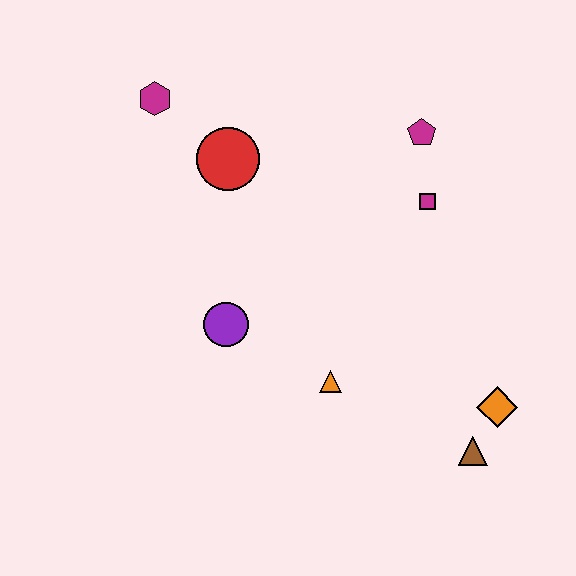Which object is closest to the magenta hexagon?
The red circle is closest to the magenta hexagon.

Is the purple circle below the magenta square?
Yes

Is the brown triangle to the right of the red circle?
Yes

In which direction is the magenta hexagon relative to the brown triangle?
The magenta hexagon is above the brown triangle.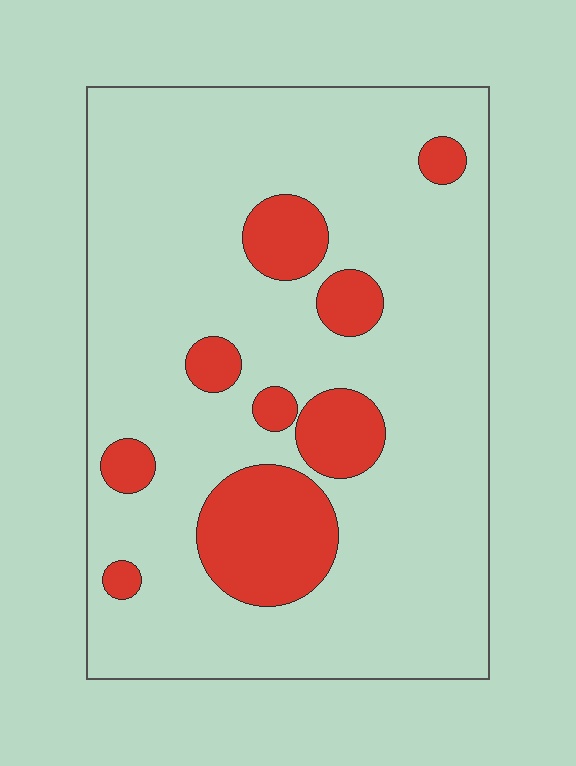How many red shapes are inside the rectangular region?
9.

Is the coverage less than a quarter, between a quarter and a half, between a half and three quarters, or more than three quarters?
Less than a quarter.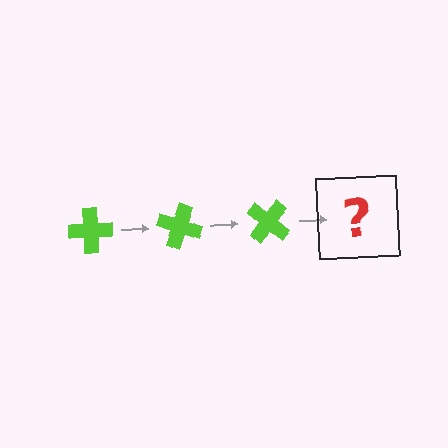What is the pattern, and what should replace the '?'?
The pattern is that the cross rotates 20 degrees each step. The '?' should be a lime cross rotated 60 degrees.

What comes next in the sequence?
The next element should be a lime cross rotated 60 degrees.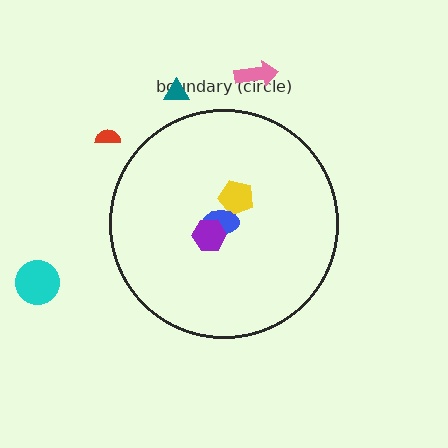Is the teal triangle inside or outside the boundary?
Outside.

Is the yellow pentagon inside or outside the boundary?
Inside.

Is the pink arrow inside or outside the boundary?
Outside.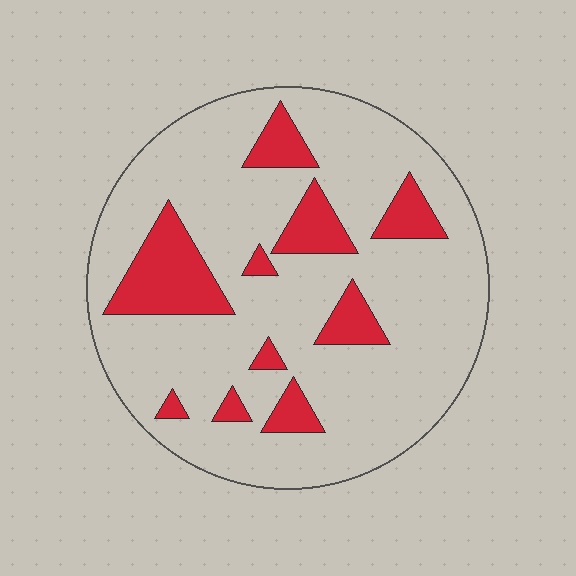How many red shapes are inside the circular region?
10.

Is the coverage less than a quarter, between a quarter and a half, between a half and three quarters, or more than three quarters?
Less than a quarter.